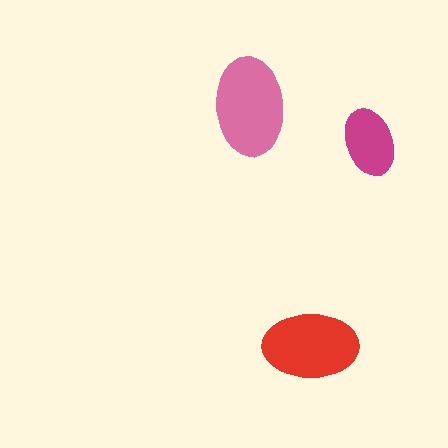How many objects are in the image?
There are 3 objects in the image.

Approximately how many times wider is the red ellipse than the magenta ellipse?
About 1.5 times wider.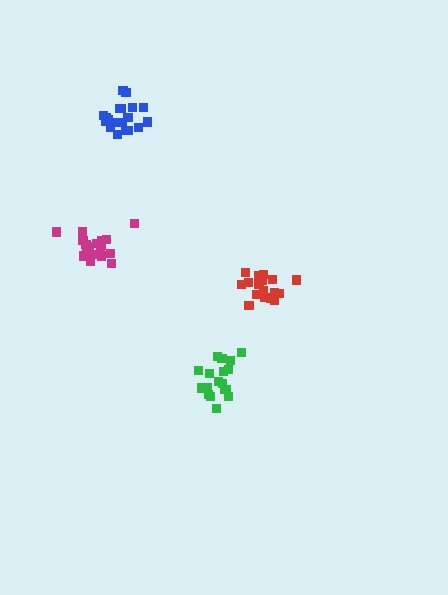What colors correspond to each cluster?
The clusters are colored: magenta, blue, green, red.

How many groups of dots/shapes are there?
There are 4 groups.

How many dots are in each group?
Group 1: 20 dots, Group 2: 19 dots, Group 3: 18 dots, Group 4: 17 dots (74 total).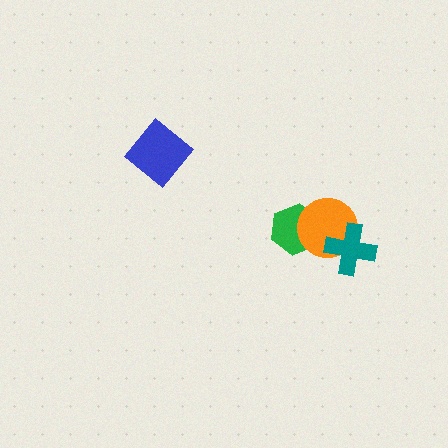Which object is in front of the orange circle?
The teal cross is in front of the orange circle.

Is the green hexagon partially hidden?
Yes, it is partially covered by another shape.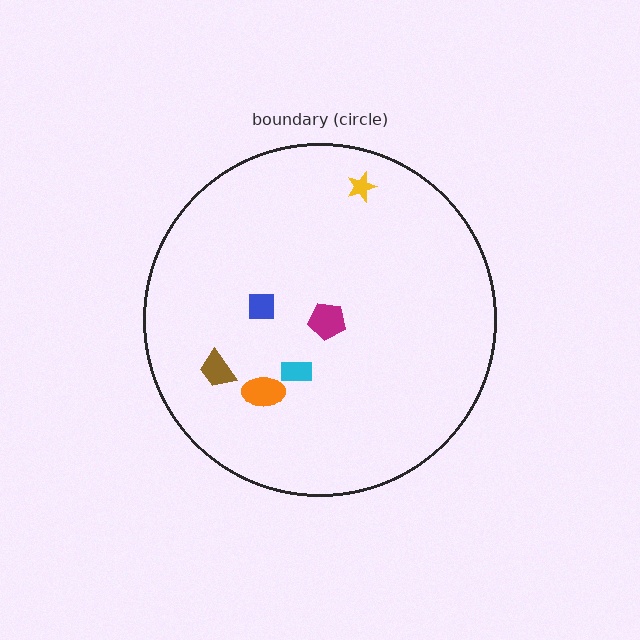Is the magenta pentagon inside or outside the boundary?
Inside.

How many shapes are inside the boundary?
6 inside, 0 outside.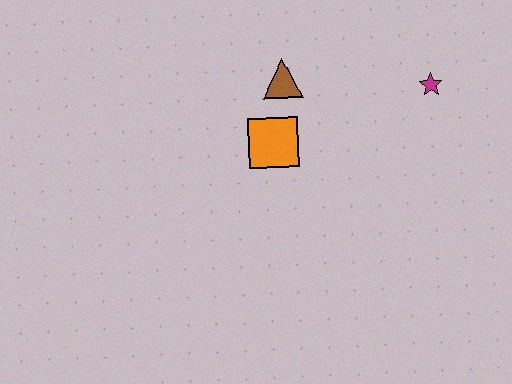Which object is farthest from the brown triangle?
The magenta star is farthest from the brown triangle.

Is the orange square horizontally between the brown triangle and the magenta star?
No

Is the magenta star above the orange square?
Yes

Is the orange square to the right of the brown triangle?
No